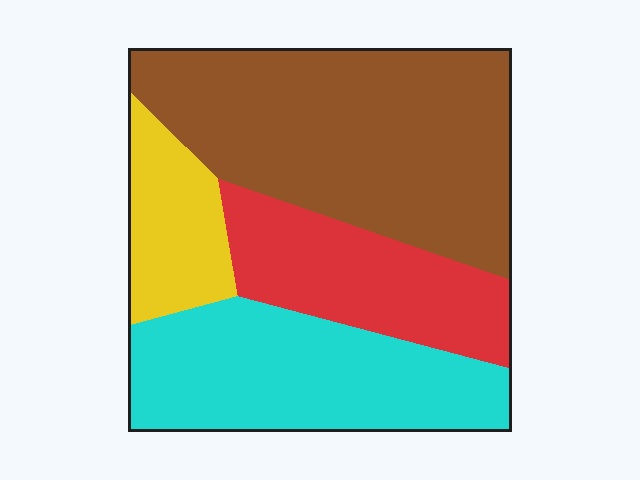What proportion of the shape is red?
Red takes up about one fifth (1/5) of the shape.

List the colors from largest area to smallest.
From largest to smallest: brown, cyan, red, yellow.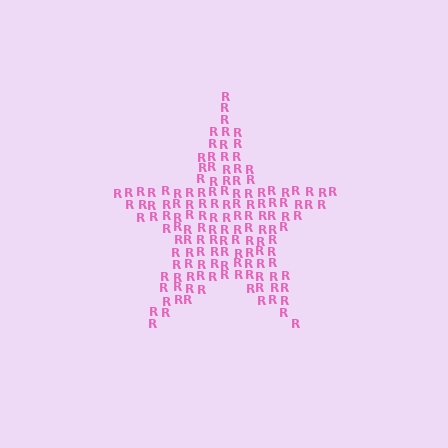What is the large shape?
The large shape is a star.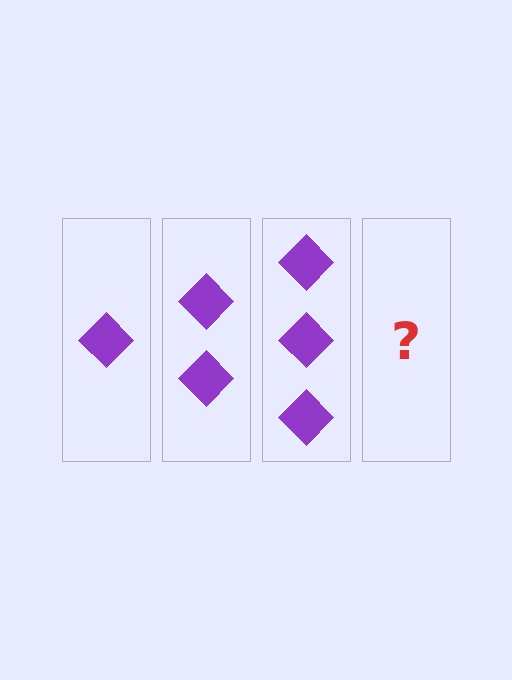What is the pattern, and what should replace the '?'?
The pattern is that each step adds one more diamond. The '?' should be 4 diamonds.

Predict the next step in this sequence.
The next step is 4 diamonds.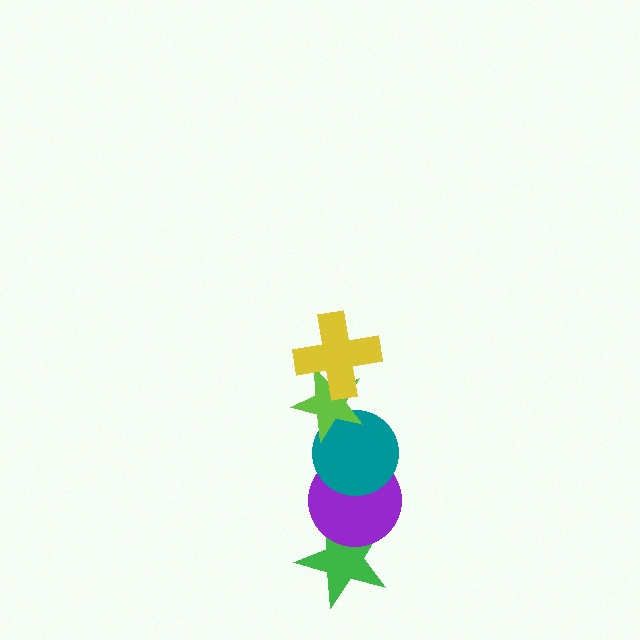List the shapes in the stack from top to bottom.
From top to bottom: the yellow cross, the lime star, the teal circle, the purple circle, the green star.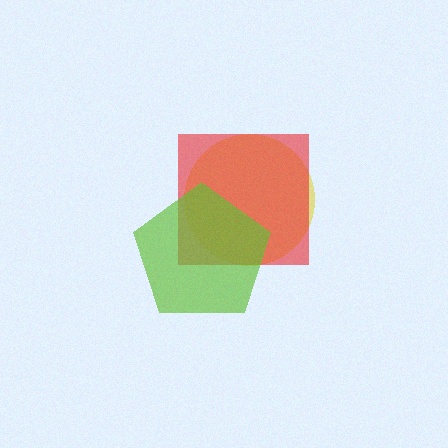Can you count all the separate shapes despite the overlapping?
Yes, there are 3 separate shapes.